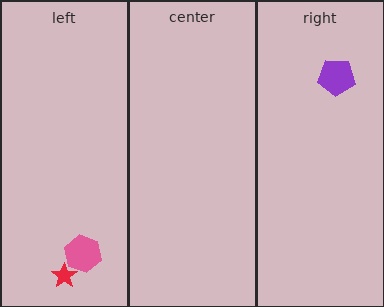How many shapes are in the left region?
2.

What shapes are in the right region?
The purple pentagon.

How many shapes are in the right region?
1.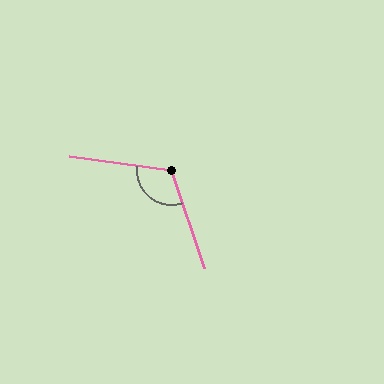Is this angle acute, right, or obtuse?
It is obtuse.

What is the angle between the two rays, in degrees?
Approximately 116 degrees.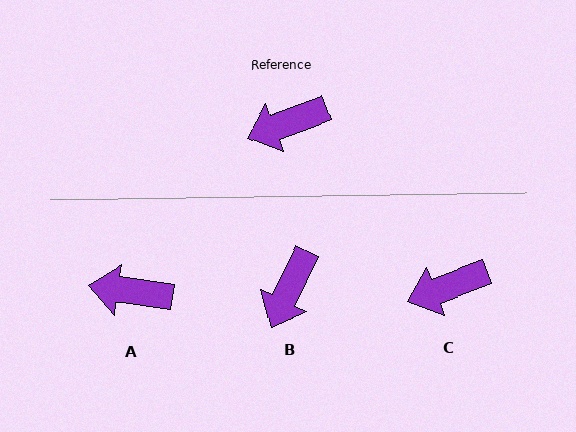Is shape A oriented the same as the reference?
No, it is off by about 29 degrees.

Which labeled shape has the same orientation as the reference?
C.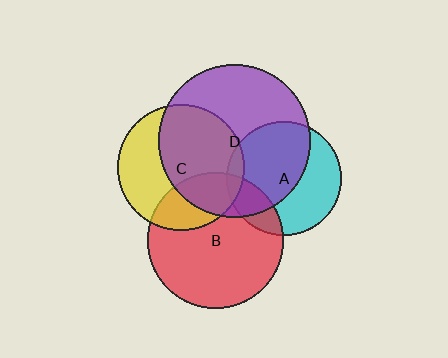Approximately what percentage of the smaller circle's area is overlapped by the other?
Approximately 20%.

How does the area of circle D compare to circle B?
Approximately 1.3 times.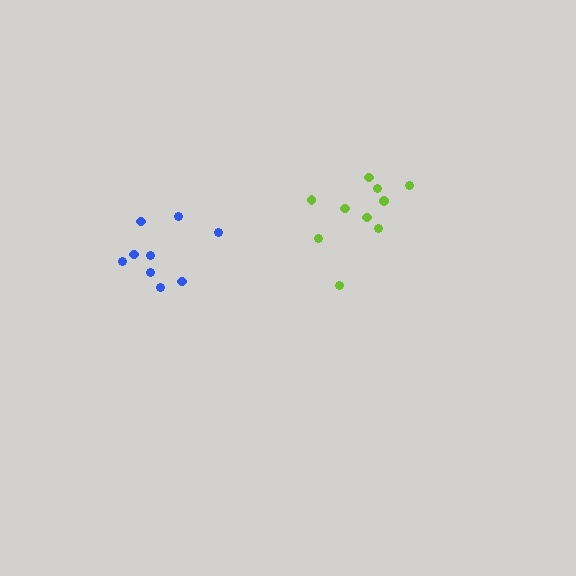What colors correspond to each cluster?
The clusters are colored: blue, lime.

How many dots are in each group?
Group 1: 9 dots, Group 2: 10 dots (19 total).